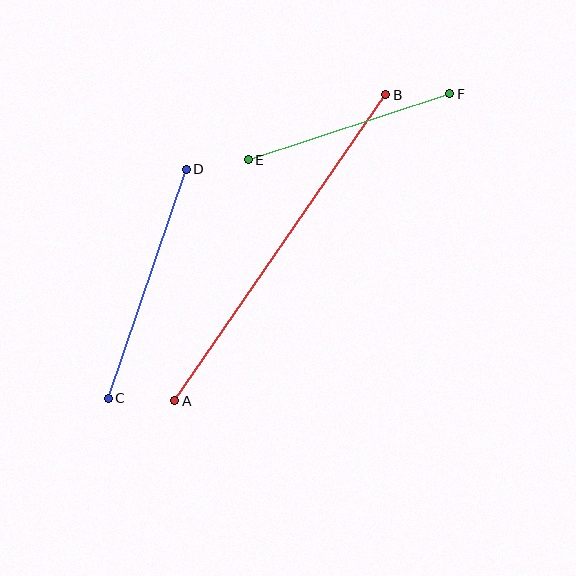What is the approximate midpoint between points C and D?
The midpoint is at approximately (147, 284) pixels.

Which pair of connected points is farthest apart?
Points A and B are farthest apart.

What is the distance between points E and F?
The distance is approximately 212 pixels.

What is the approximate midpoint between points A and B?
The midpoint is at approximately (280, 248) pixels.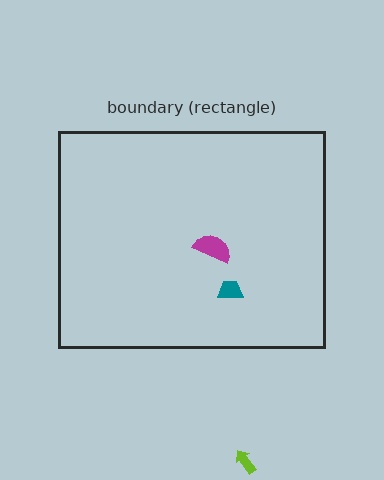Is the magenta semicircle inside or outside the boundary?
Inside.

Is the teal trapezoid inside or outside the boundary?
Inside.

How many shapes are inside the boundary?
2 inside, 1 outside.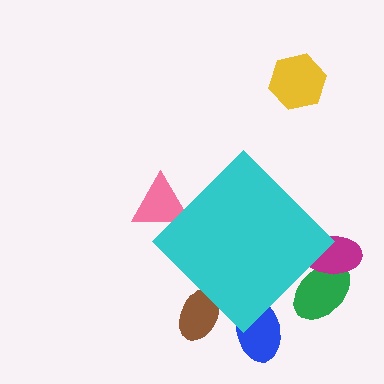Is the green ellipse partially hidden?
Yes, the green ellipse is partially hidden behind the cyan diamond.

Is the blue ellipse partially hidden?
Yes, the blue ellipse is partially hidden behind the cyan diamond.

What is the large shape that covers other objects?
A cyan diamond.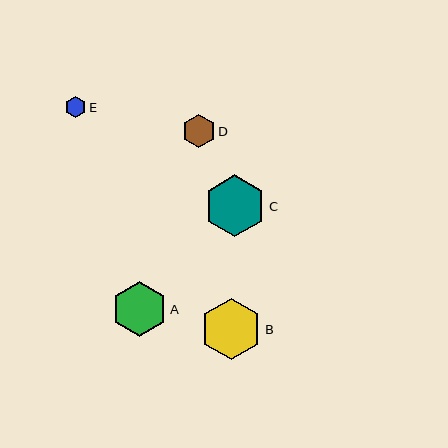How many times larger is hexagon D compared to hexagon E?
Hexagon D is approximately 1.6 times the size of hexagon E.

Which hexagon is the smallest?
Hexagon E is the smallest with a size of approximately 21 pixels.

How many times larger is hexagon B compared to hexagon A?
Hexagon B is approximately 1.1 times the size of hexagon A.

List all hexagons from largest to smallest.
From largest to smallest: C, B, A, D, E.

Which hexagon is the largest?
Hexagon C is the largest with a size of approximately 62 pixels.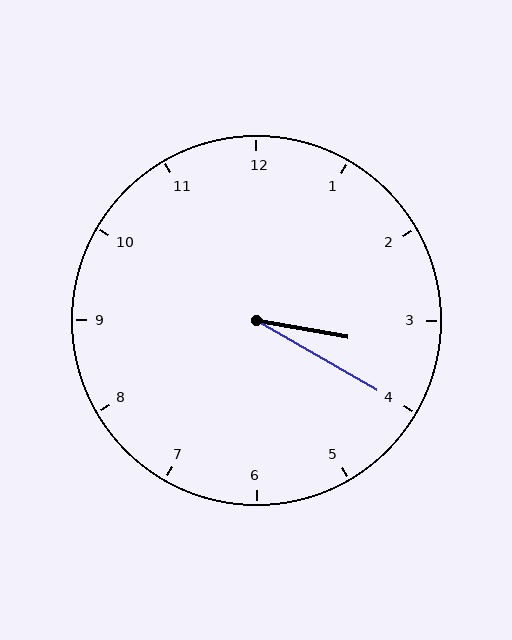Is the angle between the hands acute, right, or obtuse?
It is acute.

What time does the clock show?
3:20.